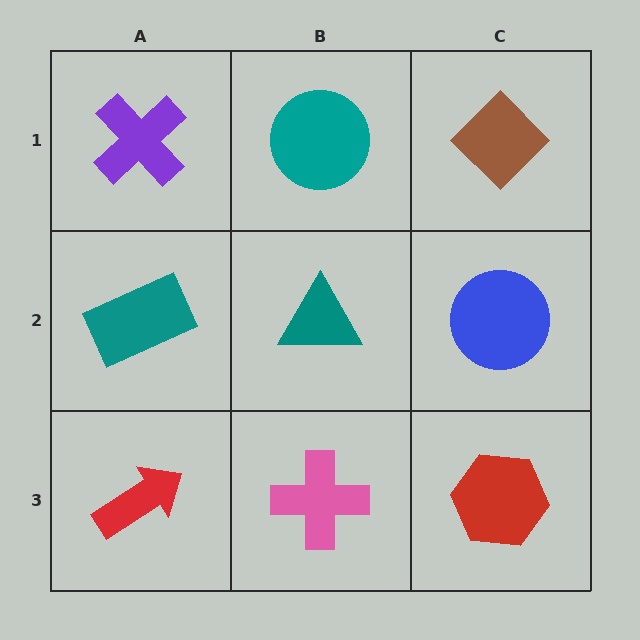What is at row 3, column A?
A red arrow.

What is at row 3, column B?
A pink cross.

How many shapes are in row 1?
3 shapes.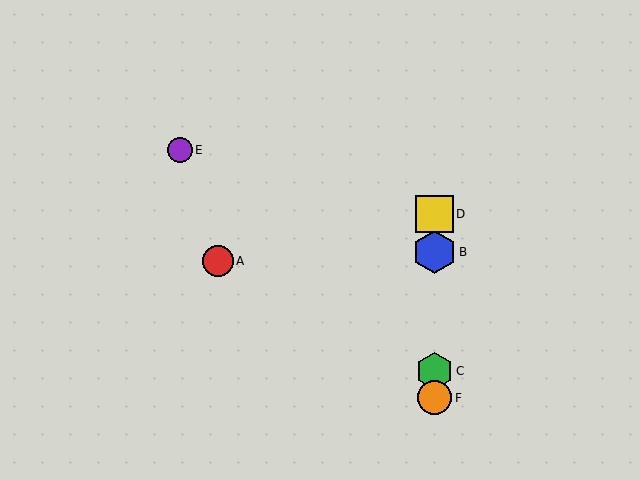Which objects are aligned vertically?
Objects B, C, D, F are aligned vertically.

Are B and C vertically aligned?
Yes, both are at x≈435.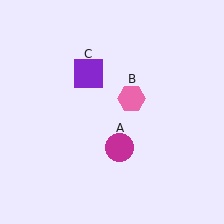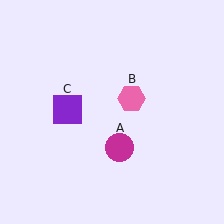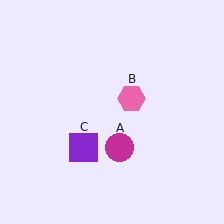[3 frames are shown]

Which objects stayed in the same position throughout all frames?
Magenta circle (object A) and pink hexagon (object B) remained stationary.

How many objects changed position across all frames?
1 object changed position: purple square (object C).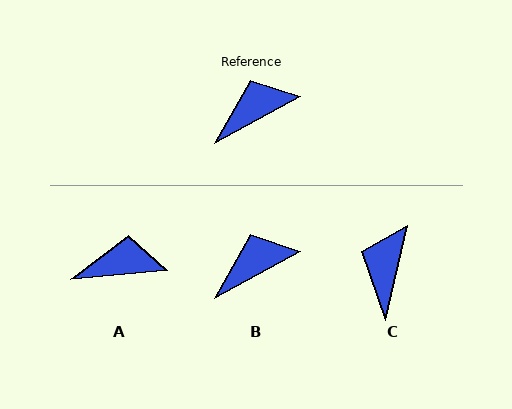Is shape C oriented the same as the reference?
No, it is off by about 48 degrees.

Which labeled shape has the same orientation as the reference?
B.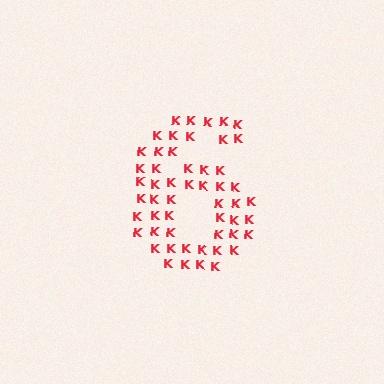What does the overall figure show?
The overall figure shows the digit 6.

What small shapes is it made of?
It is made of small letter K's.